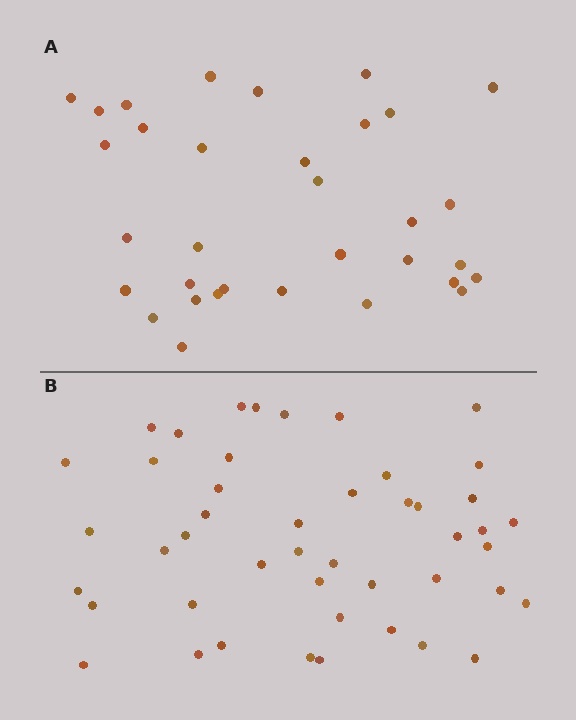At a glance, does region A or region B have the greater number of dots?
Region B (the bottom region) has more dots.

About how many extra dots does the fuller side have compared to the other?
Region B has approximately 15 more dots than region A.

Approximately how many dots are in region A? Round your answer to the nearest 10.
About 30 dots. (The exact count is 33, which rounds to 30.)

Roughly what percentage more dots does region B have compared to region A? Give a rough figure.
About 40% more.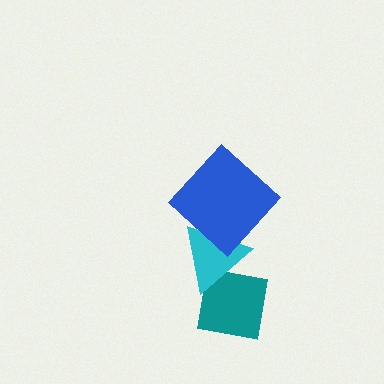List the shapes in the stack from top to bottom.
From top to bottom: the blue diamond, the cyan triangle, the teal square.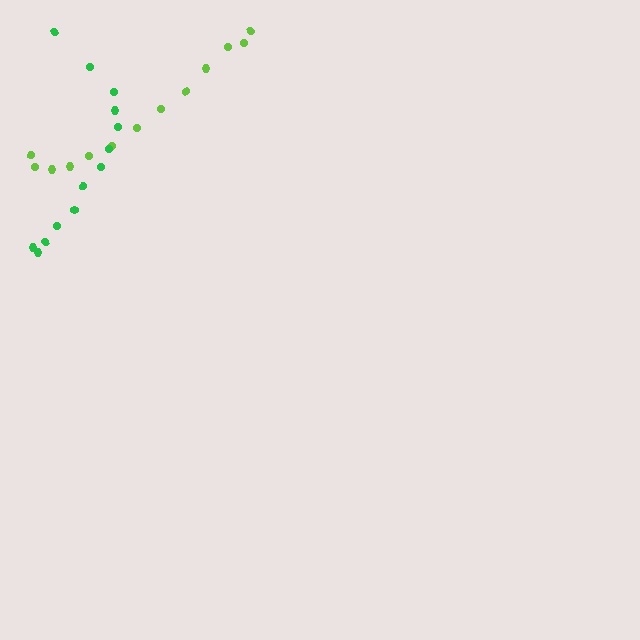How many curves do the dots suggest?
There are 2 distinct paths.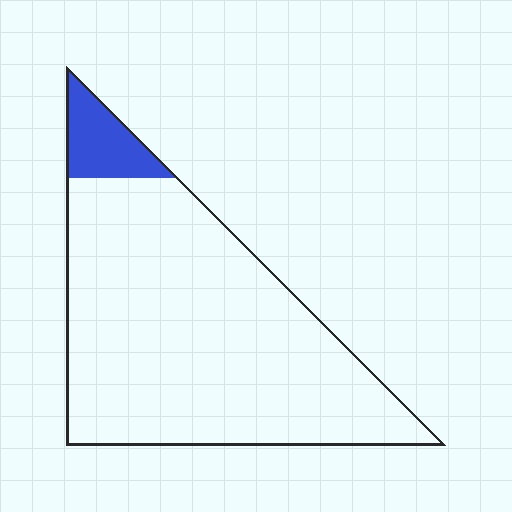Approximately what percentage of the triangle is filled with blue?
Approximately 10%.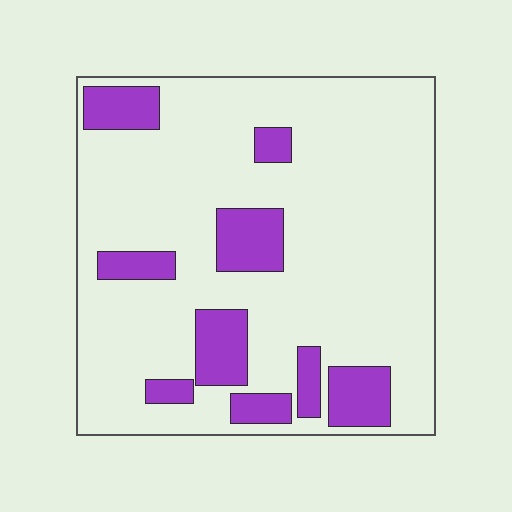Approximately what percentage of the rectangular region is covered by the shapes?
Approximately 20%.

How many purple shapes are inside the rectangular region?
9.